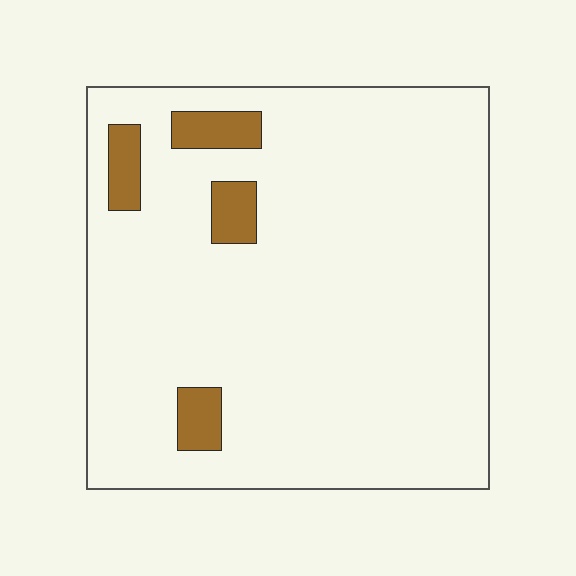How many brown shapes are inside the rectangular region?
4.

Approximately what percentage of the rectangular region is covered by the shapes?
Approximately 5%.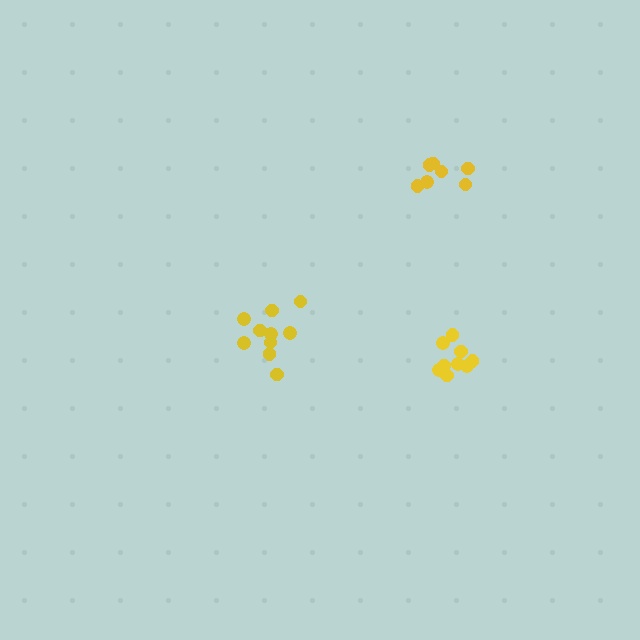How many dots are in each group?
Group 1: 10 dots, Group 2: 9 dots, Group 3: 7 dots (26 total).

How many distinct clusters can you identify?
There are 3 distinct clusters.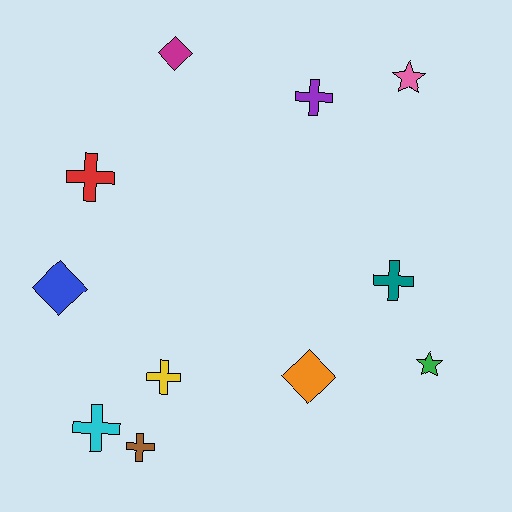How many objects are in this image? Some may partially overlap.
There are 11 objects.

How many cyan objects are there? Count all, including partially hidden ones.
There is 1 cyan object.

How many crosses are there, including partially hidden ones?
There are 6 crosses.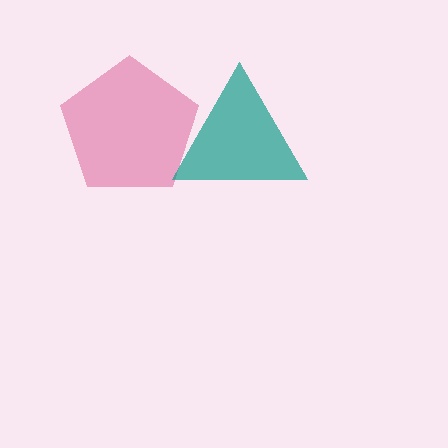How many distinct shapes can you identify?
There are 2 distinct shapes: a pink pentagon, a teal triangle.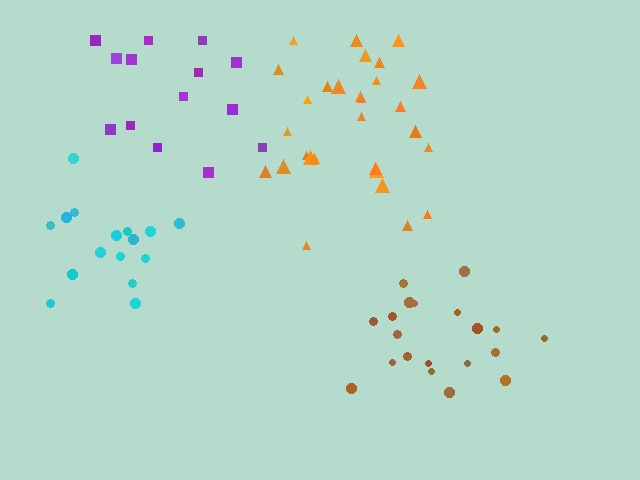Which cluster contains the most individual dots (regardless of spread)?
Orange (29).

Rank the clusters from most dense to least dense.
brown, cyan, orange, purple.